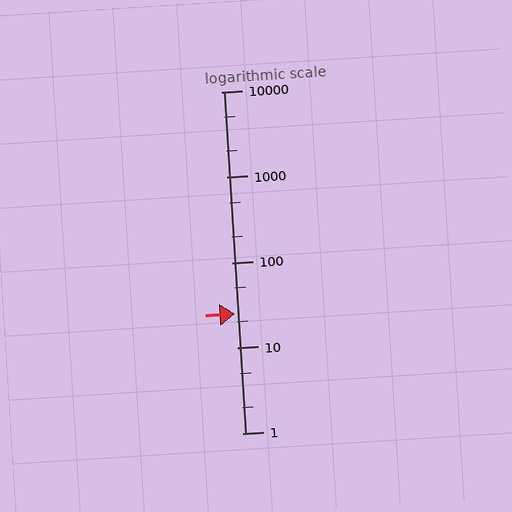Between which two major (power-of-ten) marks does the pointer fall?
The pointer is between 10 and 100.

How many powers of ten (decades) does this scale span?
The scale spans 4 decades, from 1 to 10000.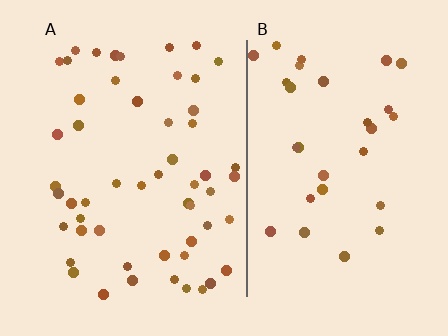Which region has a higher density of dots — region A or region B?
A (the left).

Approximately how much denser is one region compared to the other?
Approximately 1.7× — region A over region B.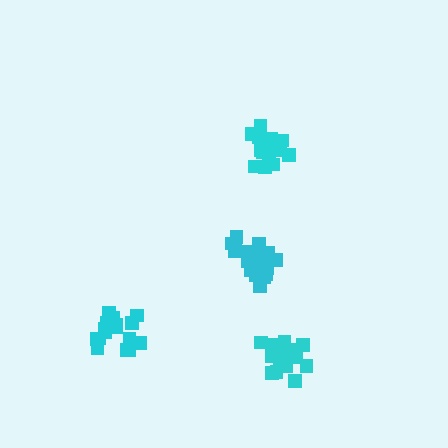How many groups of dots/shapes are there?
There are 4 groups.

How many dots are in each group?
Group 1: 17 dots, Group 2: 17 dots, Group 3: 18 dots, Group 4: 16 dots (68 total).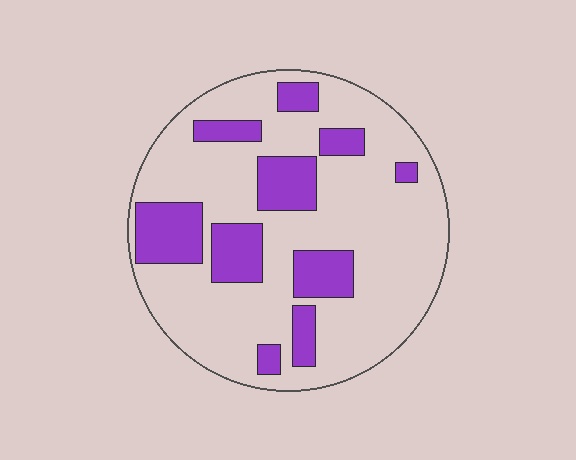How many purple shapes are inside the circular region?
10.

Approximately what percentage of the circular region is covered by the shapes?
Approximately 25%.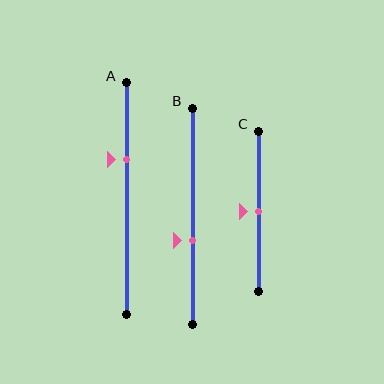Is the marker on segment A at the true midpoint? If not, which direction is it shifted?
No, the marker on segment A is shifted upward by about 17% of the segment length.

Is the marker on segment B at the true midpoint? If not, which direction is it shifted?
No, the marker on segment B is shifted downward by about 11% of the segment length.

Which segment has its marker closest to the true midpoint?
Segment C has its marker closest to the true midpoint.